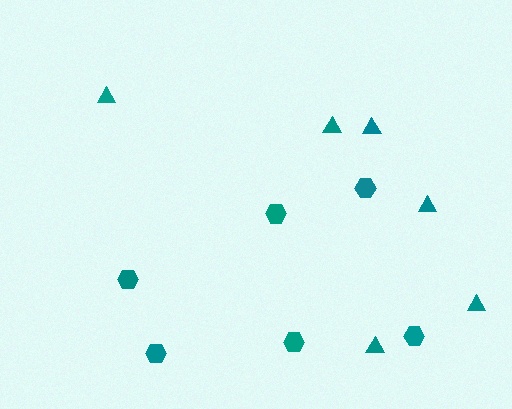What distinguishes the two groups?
There are 2 groups: one group of triangles (6) and one group of hexagons (6).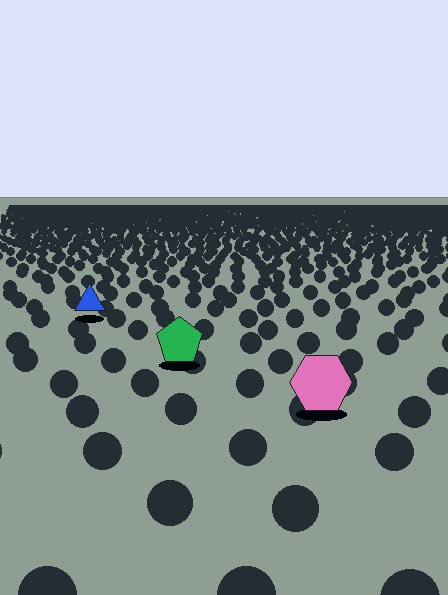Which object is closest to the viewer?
The pink hexagon is closest. The texture marks near it are larger and more spread out.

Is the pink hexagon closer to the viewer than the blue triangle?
Yes. The pink hexagon is closer — you can tell from the texture gradient: the ground texture is coarser near it.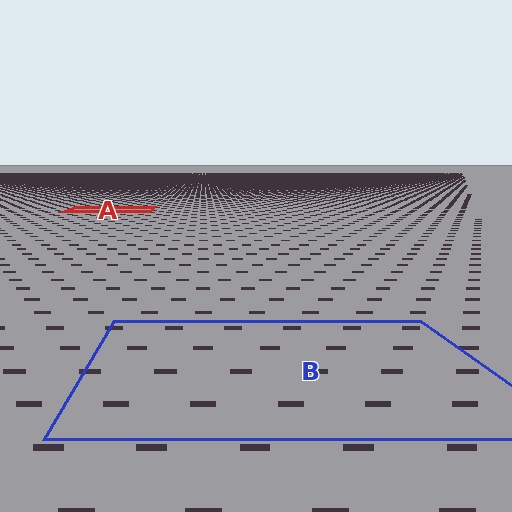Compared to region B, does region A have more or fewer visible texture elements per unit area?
Region A has more texture elements per unit area — they are packed more densely because it is farther away.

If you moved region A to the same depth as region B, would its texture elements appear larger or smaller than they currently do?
They would appear larger. At a closer depth, the same texture elements are projected at a bigger on-screen size.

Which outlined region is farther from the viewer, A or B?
Region A is farther from the viewer — the texture elements inside it appear smaller and more densely packed.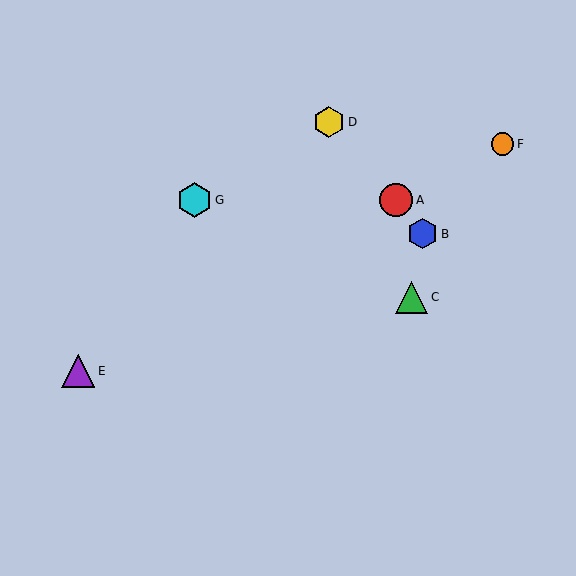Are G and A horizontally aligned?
Yes, both are at y≈200.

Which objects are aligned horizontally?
Objects A, G are aligned horizontally.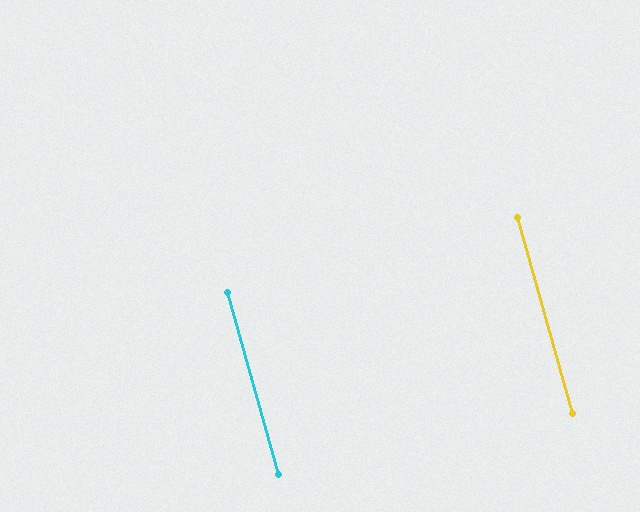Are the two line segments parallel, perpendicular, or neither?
Parallel — their directions differ by only 0.1°.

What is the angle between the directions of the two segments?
Approximately 0 degrees.